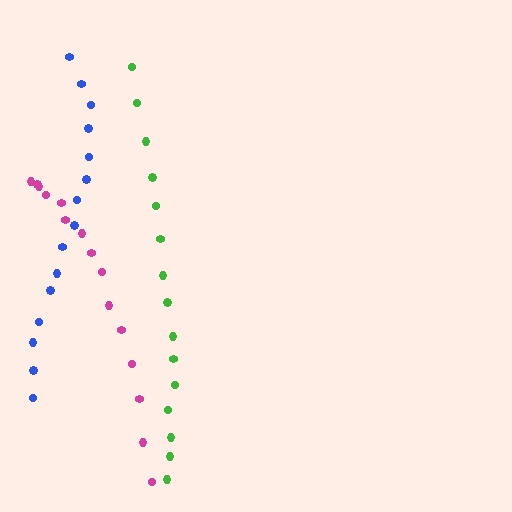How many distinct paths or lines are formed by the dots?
There are 3 distinct paths.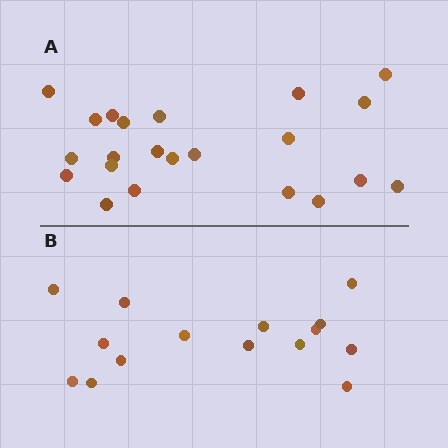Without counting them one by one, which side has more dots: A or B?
Region A (the top region) has more dots.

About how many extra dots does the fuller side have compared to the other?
Region A has roughly 8 or so more dots than region B.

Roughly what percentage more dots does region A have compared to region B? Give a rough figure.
About 45% more.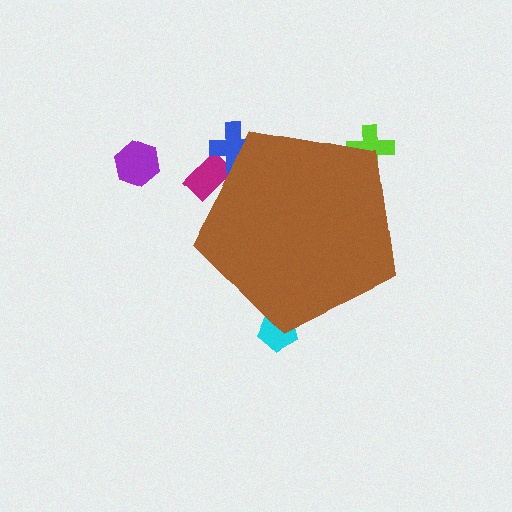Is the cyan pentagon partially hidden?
Yes, the cyan pentagon is partially hidden behind the brown pentagon.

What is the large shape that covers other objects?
A brown pentagon.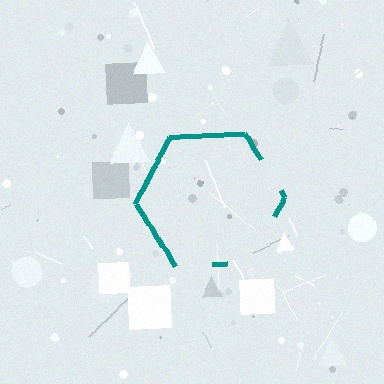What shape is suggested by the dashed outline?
The dashed outline suggests a hexagon.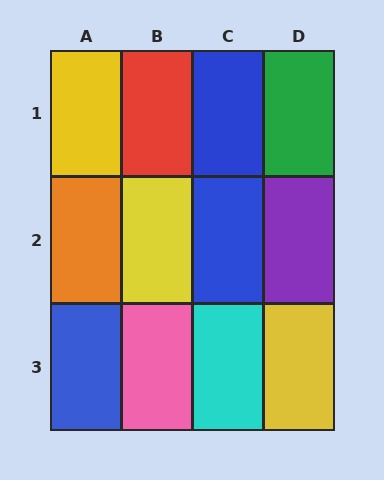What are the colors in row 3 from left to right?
Blue, pink, cyan, yellow.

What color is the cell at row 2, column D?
Purple.